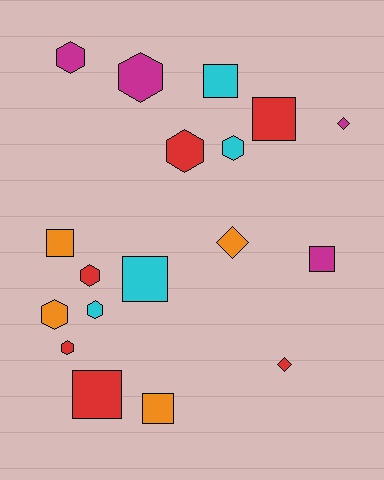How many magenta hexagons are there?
There are 2 magenta hexagons.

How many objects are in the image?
There are 18 objects.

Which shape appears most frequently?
Hexagon, with 8 objects.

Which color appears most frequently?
Red, with 6 objects.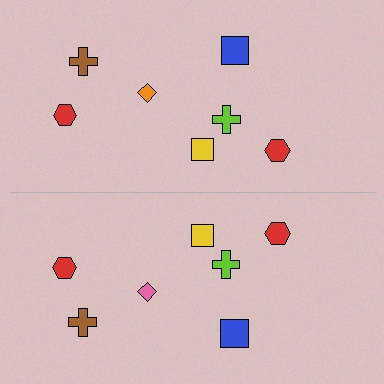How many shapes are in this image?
There are 14 shapes in this image.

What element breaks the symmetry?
The pink diamond on the bottom side breaks the symmetry — its mirror counterpart is orange.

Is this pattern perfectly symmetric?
No, the pattern is not perfectly symmetric. The pink diamond on the bottom side breaks the symmetry — its mirror counterpart is orange.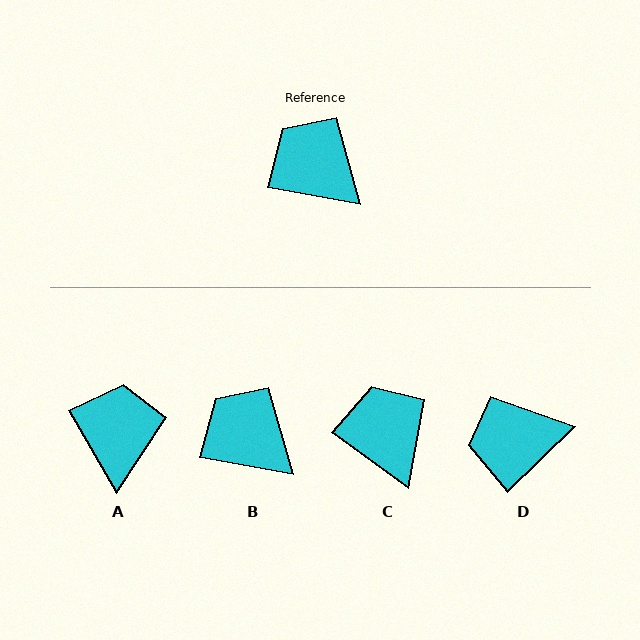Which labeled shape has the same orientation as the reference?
B.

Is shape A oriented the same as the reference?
No, it is off by about 49 degrees.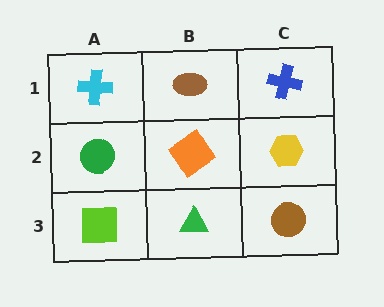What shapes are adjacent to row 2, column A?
A cyan cross (row 1, column A), a lime square (row 3, column A), an orange diamond (row 2, column B).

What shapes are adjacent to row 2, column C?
A blue cross (row 1, column C), a brown circle (row 3, column C), an orange diamond (row 2, column B).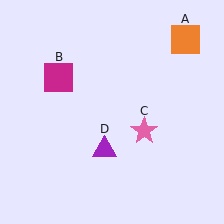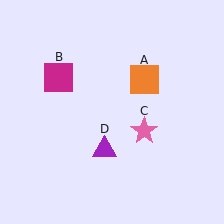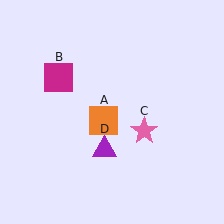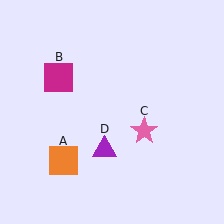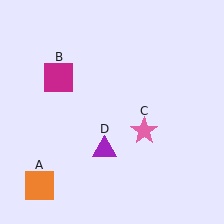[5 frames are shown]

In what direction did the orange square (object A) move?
The orange square (object A) moved down and to the left.